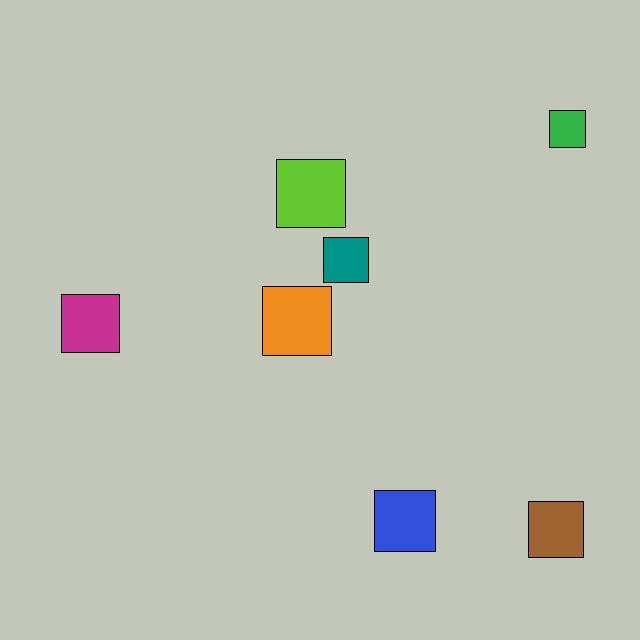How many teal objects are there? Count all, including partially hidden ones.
There is 1 teal object.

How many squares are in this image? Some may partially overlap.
There are 7 squares.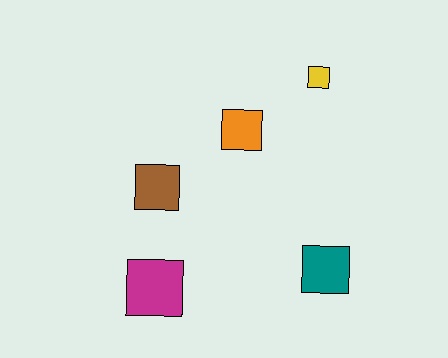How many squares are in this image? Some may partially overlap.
There are 5 squares.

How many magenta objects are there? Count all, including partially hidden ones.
There is 1 magenta object.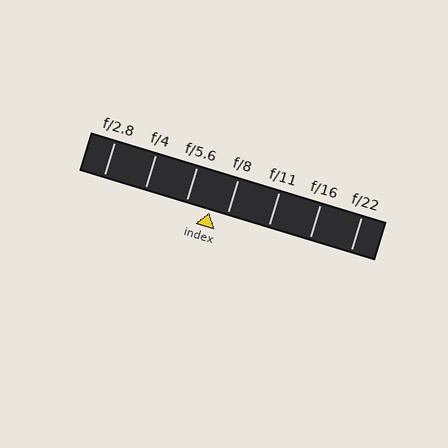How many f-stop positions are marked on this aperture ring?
There are 7 f-stop positions marked.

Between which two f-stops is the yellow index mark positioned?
The index mark is between f/5.6 and f/8.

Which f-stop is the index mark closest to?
The index mark is closest to f/8.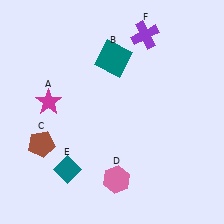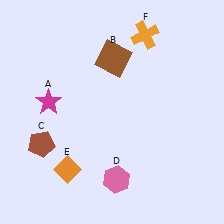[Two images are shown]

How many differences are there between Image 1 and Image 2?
There are 3 differences between the two images.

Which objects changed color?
B changed from teal to brown. E changed from teal to orange. F changed from purple to orange.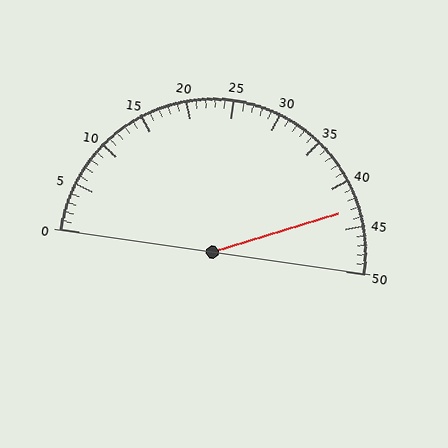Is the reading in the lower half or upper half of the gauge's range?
The reading is in the upper half of the range (0 to 50).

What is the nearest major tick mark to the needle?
The nearest major tick mark is 45.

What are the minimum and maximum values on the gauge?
The gauge ranges from 0 to 50.